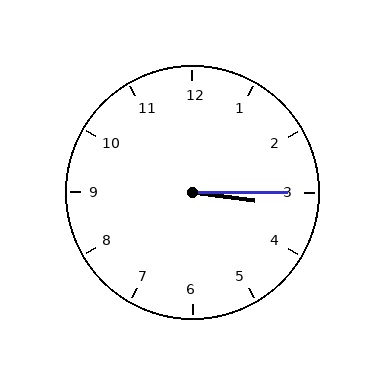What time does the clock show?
3:15.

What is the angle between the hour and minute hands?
Approximately 8 degrees.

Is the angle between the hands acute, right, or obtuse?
It is acute.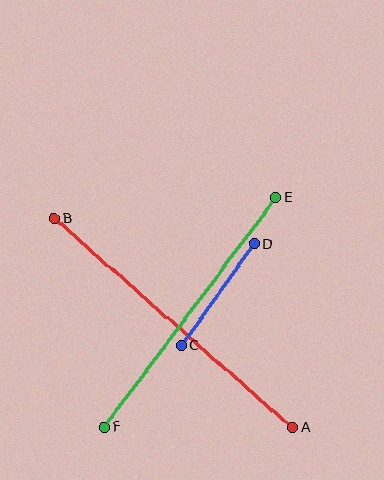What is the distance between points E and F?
The distance is approximately 287 pixels.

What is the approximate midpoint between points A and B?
The midpoint is at approximately (173, 323) pixels.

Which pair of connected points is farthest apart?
Points A and B are farthest apart.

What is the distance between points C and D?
The distance is approximately 126 pixels.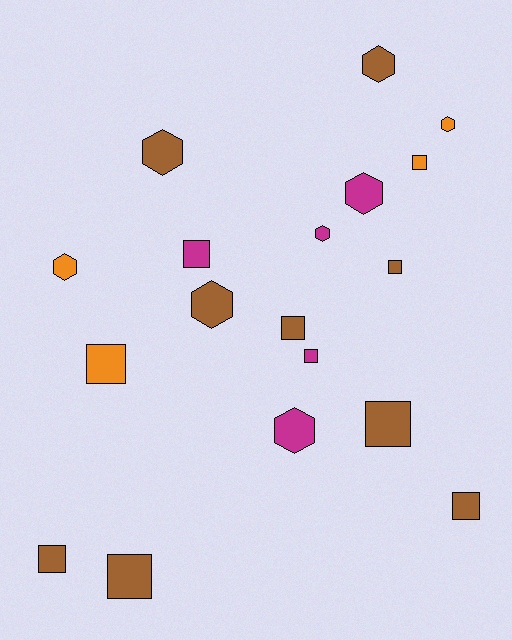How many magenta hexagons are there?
There are 3 magenta hexagons.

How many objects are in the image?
There are 18 objects.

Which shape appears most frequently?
Square, with 10 objects.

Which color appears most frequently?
Brown, with 9 objects.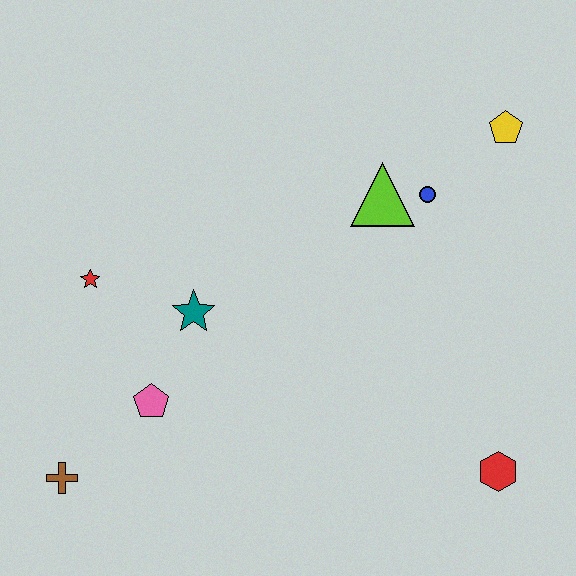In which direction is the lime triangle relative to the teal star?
The lime triangle is to the right of the teal star.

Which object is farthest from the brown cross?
The yellow pentagon is farthest from the brown cross.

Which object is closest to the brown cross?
The pink pentagon is closest to the brown cross.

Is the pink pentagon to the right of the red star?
Yes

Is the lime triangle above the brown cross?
Yes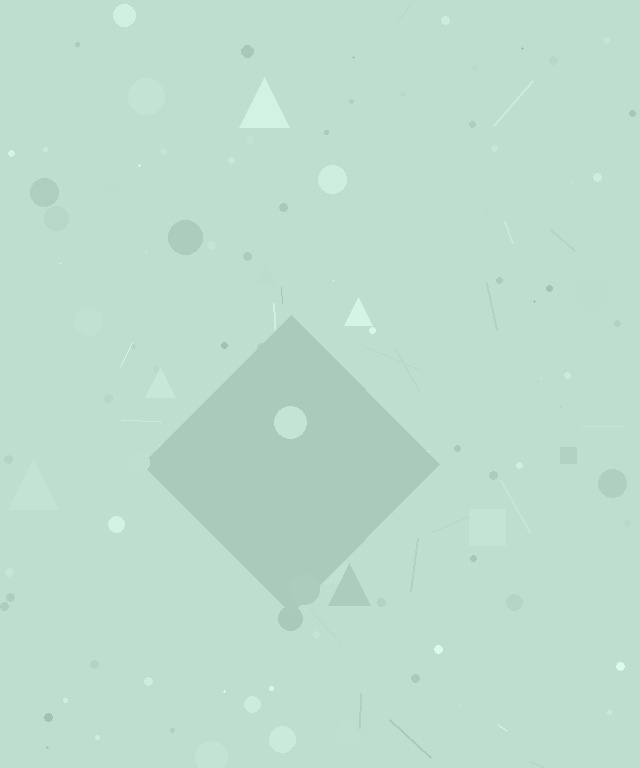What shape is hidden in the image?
A diamond is hidden in the image.